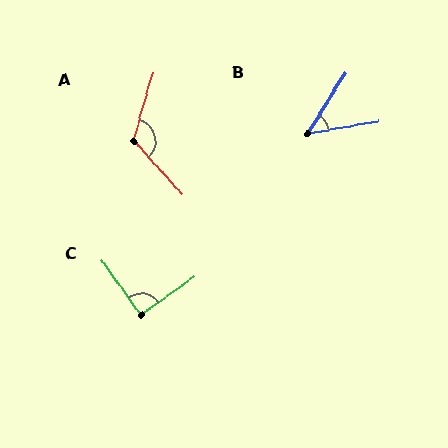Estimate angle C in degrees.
Approximately 90 degrees.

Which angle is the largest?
A, at approximately 121 degrees.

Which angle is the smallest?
B, at approximately 49 degrees.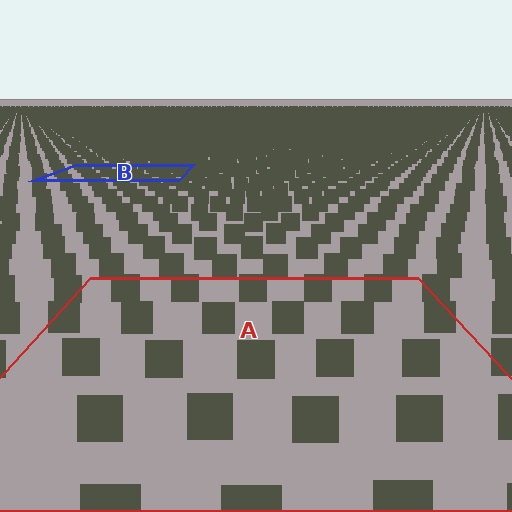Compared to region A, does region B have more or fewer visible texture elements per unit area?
Region B has more texture elements per unit area — they are packed more densely because it is farther away.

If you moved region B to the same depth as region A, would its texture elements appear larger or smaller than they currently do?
They would appear larger. At a closer depth, the same texture elements are projected at a bigger on-screen size.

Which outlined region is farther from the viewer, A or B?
Region B is farther from the viewer — the texture elements inside it appear smaller and more densely packed.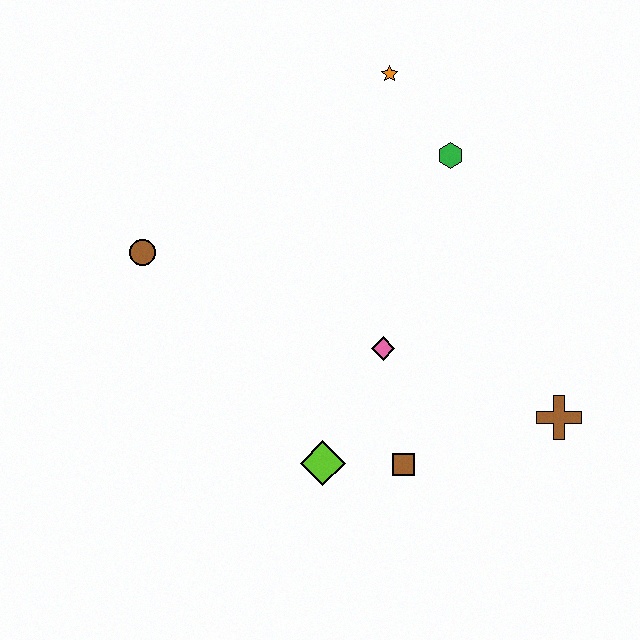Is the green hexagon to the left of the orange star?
No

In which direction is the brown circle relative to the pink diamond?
The brown circle is to the left of the pink diamond.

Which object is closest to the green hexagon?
The orange star is closest to the green hexagon.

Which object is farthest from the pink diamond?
The orange star is farthest from the pink diamond.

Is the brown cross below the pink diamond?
Yes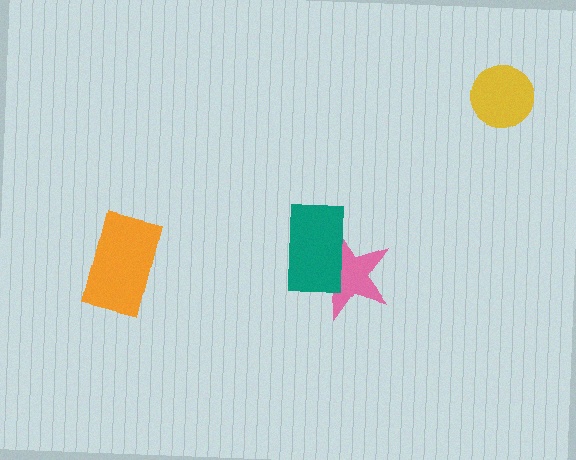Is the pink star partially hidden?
Yes, it is partially covered by another shape.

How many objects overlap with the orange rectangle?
0 objects overlap with the orange rectangle.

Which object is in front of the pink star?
The teal rectangle is in front of the pink star.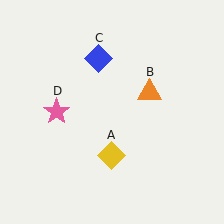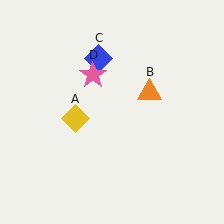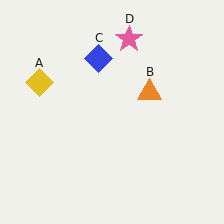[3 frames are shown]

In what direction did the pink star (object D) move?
The pink star (object D) moved up and to the right.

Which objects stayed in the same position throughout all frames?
Orange triangle (object B) and blue diamond (object C) remained stationary.